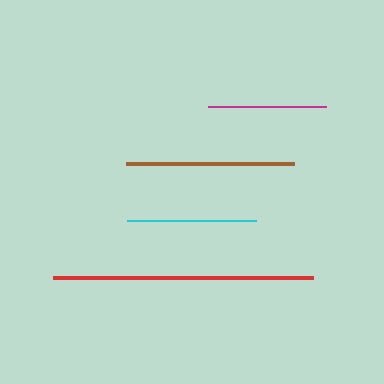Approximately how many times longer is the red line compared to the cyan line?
The red line is approximately 2.0 times the length of the cyan line.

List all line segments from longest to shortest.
From longest to shortest: red, brown, cyan, magenta.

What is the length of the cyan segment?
The cyan segment is approximately 129 pixels long.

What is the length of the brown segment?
The brown segment is approximately 169 pixels long.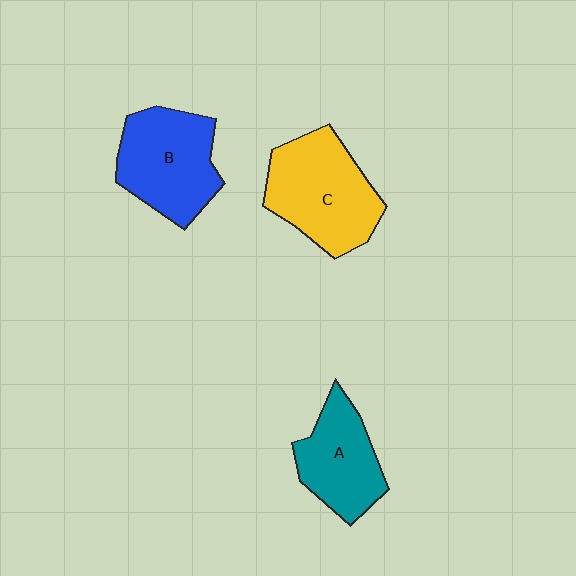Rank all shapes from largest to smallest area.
From largest to smallest: C (yellow), B (blue), A (teal).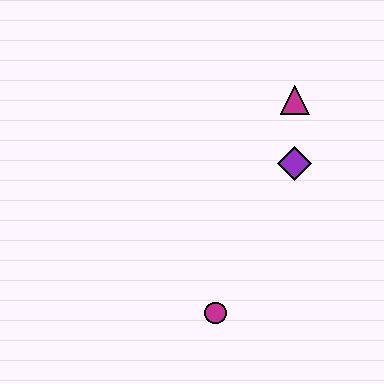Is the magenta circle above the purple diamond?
No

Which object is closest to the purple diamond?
The magenta triangle is closest to the purple diamond.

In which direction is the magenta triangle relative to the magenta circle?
The magenta triangle is above the magenta circle.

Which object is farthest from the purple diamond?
The magenta circle is farthest from the purple diamond.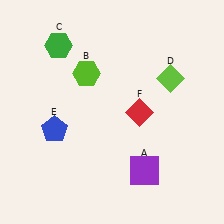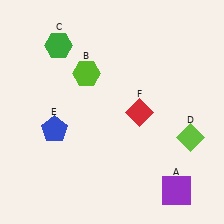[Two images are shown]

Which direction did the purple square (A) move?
The purple square (A) moved right.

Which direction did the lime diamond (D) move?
The lime diamond (D) moved down.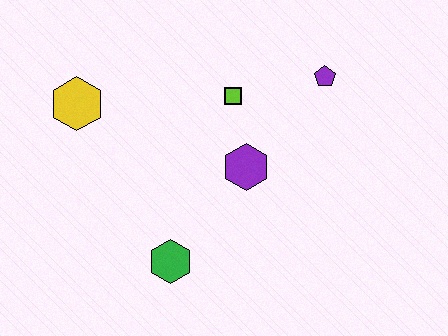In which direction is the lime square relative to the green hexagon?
The lime square is above the green hexagon.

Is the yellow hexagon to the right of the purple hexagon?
No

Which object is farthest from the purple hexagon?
The yellow hexagon is farthest from the purple hexagon.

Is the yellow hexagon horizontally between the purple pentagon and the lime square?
No